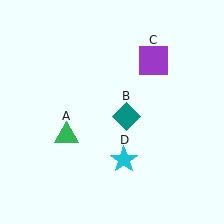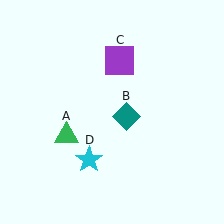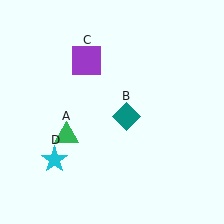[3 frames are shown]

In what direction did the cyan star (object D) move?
The cyan star (object D) moved left.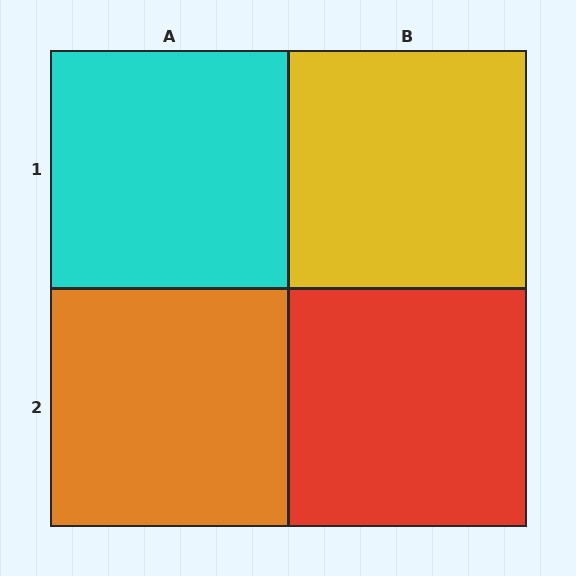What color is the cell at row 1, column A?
Cyan.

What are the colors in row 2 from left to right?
Orange, red.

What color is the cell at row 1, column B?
Yellow.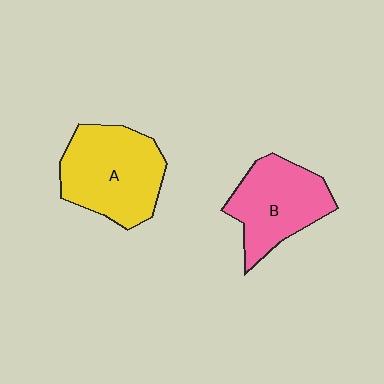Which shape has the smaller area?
Shape B (pink).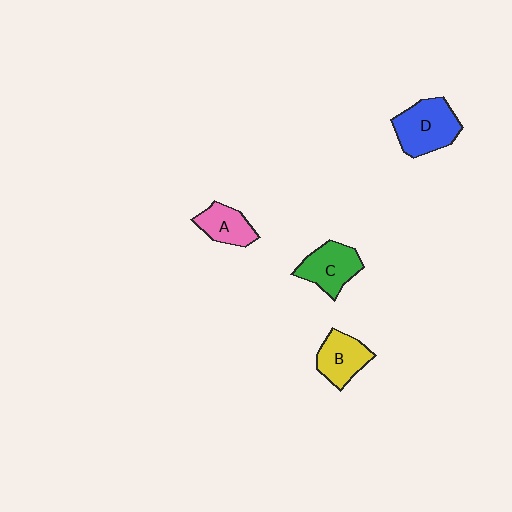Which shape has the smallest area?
Shape A (pink).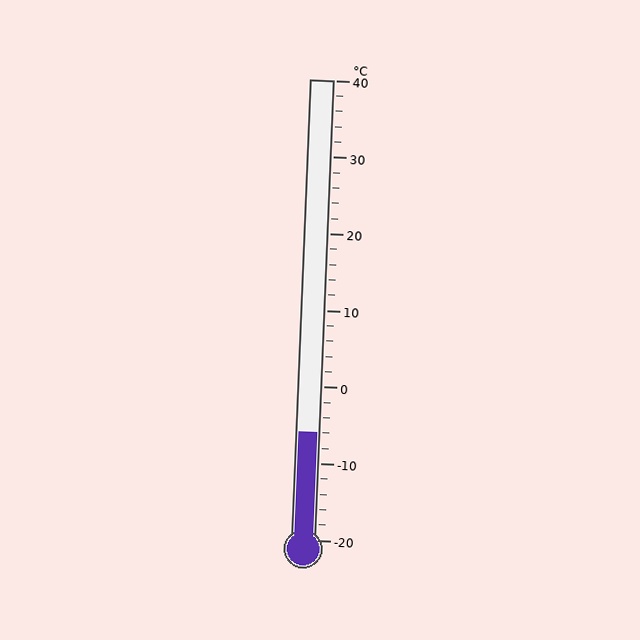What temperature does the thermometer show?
The thermometer shows approximately -6°C.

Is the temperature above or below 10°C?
The temperature is below 10°C.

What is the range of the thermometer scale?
The thermometer scale ranges from -20°C to 40°C.